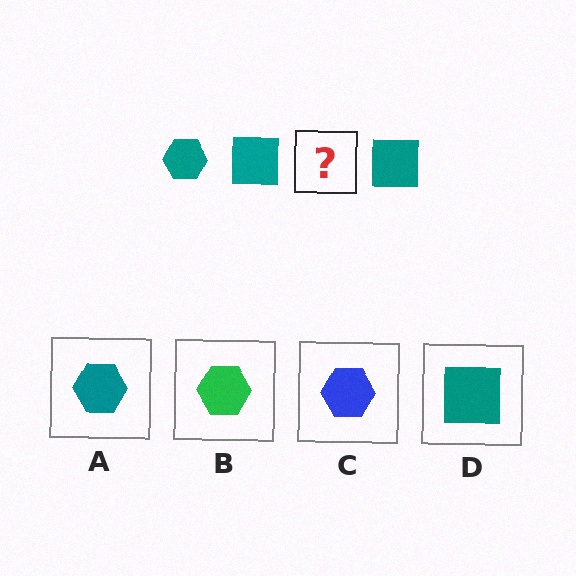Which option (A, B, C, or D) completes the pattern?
A.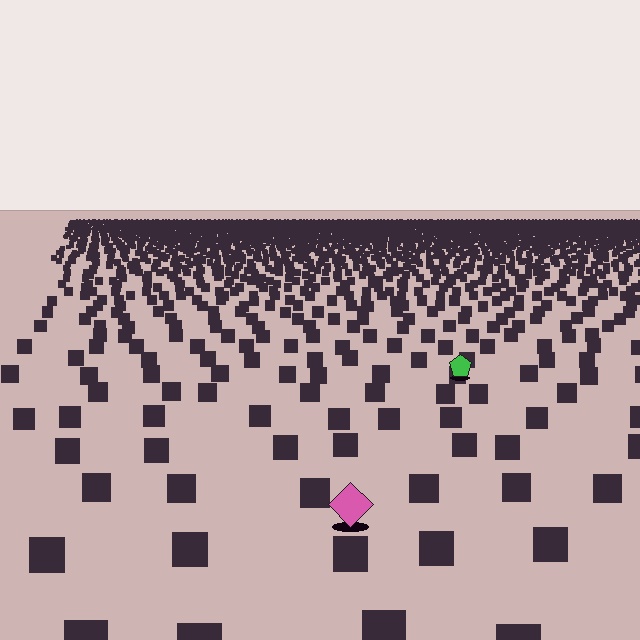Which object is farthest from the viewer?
The green pentagon is farthest from the viewer. It appears smaller and the ground texture around it is denser.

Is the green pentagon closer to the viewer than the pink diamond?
No. The pink diamond is closer — you can tell from the texture gradient: the ground texture is coarser near it.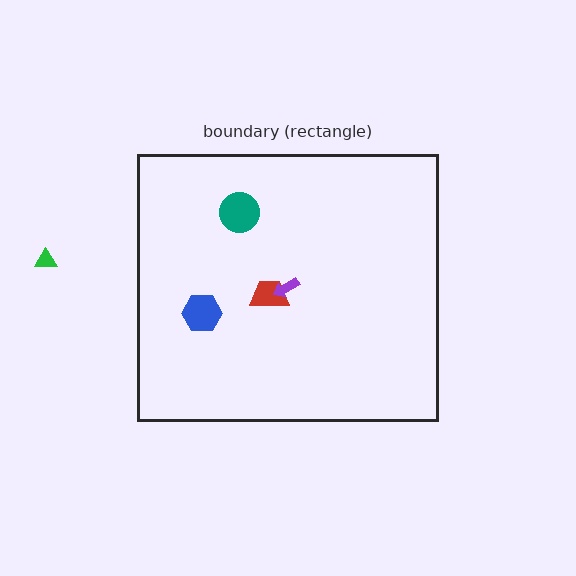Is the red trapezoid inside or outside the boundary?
Inside.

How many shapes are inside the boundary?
4 inside, 1 outside.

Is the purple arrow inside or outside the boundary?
Inside.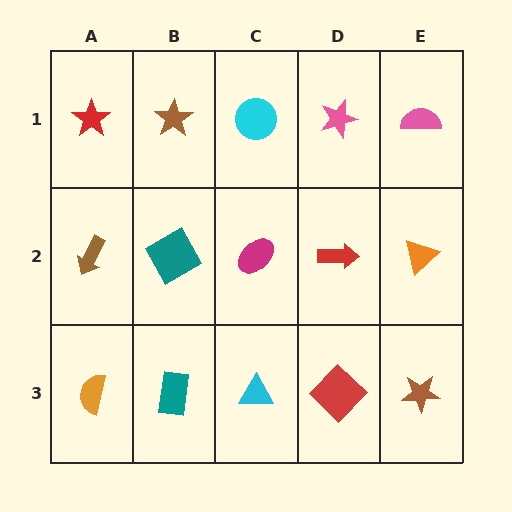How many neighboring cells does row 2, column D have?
4.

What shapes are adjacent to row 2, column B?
A brown star (row 1, column B), a teal rectangle (row 3, column B), a brown arrow (row 2, column A), a magenta ellipse (row 2, column C).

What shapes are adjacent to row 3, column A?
A brown arrow (row 2, column A), a teal rectangle (row 3, column B).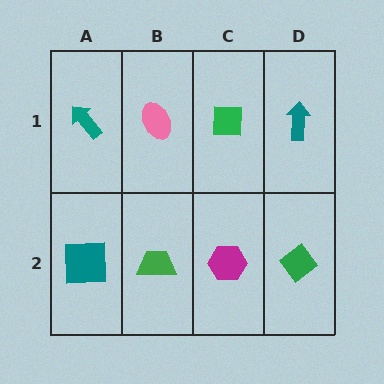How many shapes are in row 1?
4 shapes.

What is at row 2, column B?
A green trapezoid.